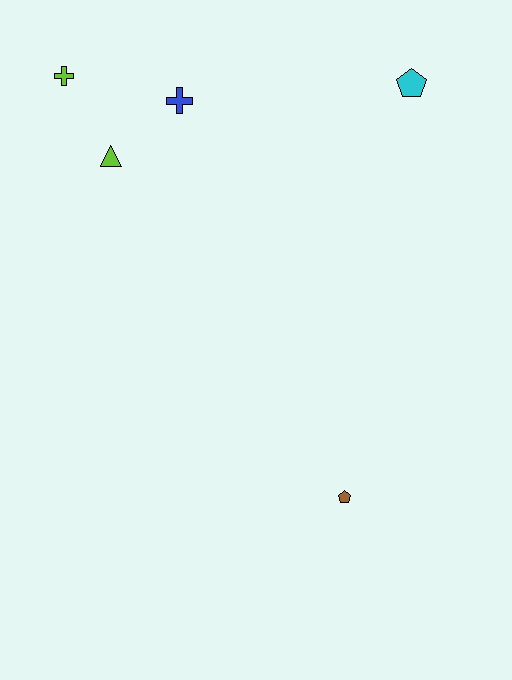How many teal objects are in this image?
There are no teal objects.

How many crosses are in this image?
There are 2 crosses.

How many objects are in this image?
There are 5 objects.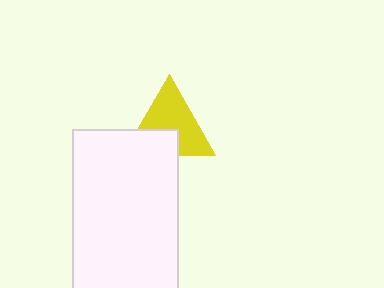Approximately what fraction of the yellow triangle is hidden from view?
Roughly 34% of the yellow triangle is hidden behind the white rectangle.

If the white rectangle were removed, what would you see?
You would see the complete yellow triangle.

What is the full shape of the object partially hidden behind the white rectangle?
The partially hidden object is a yellow triangle.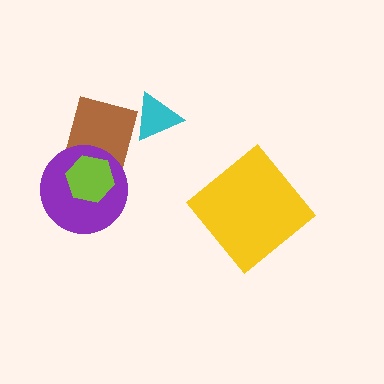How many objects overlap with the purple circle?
2 objects overlap with the purple circle.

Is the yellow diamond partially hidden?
No, no other shape covers it.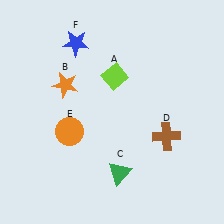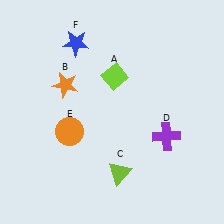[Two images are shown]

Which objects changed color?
C changed from green to lime. D changed from brown to purple.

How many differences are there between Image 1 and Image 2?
There are 2 differences between the two images.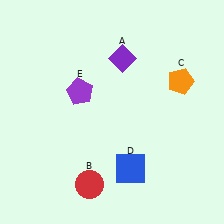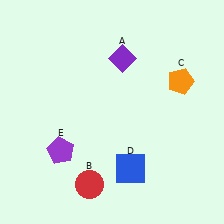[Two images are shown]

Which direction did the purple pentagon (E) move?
The purple pentagon (E) moved down.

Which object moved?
The purple pentagon (E) moved down.